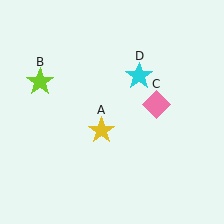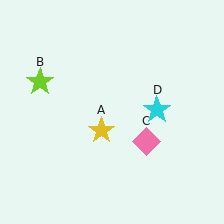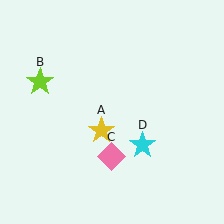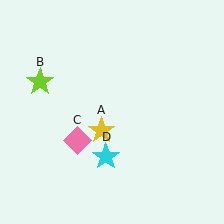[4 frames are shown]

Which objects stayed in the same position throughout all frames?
Yellow star (object A) and lime star (object B) remained stationary.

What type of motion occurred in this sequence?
The pink diamond (object C), cyan star (object D) rotated clockwise around the center of the scene.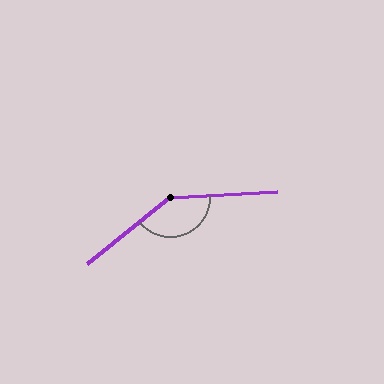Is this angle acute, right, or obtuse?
It is obtuse.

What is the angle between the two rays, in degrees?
Approximately 144 degrees.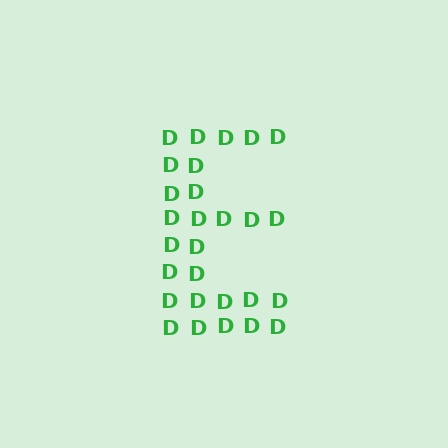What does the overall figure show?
The overall figure shows the letter E.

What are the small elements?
The small elements are letter D's.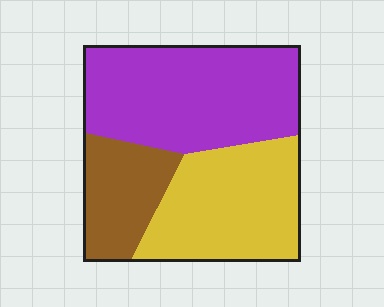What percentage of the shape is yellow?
Yellow covers about 35% of the shape.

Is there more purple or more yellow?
Purple.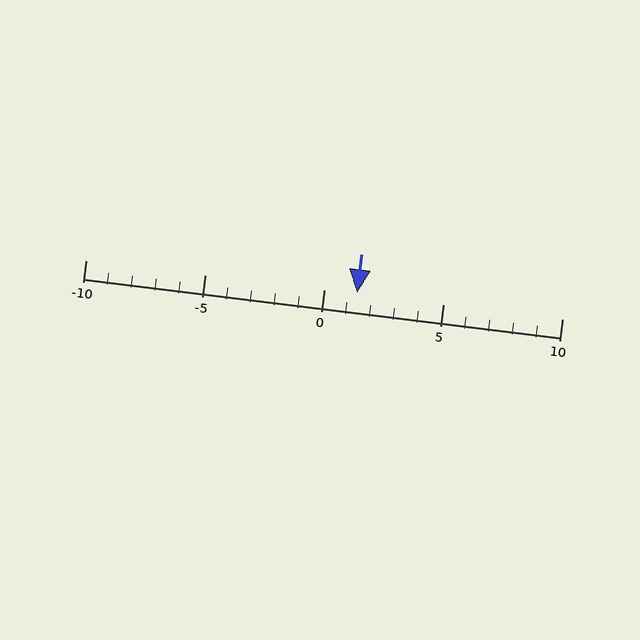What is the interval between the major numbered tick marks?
The major tick marks are spaced 5 units apart.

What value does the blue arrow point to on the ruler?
The blue arrow points to approximately 1.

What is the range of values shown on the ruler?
The ruler shows values from -10 to 10.